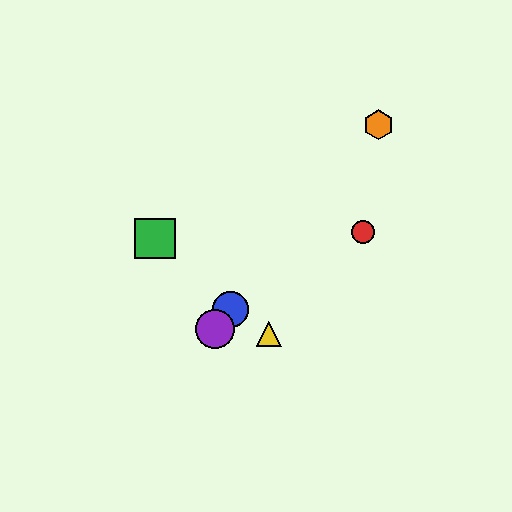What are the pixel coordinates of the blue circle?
The blue circle is at (231, 309).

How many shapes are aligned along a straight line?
3 shapes (the blue circle, the purple circle, the orange hexagon) are aligned along a straight line.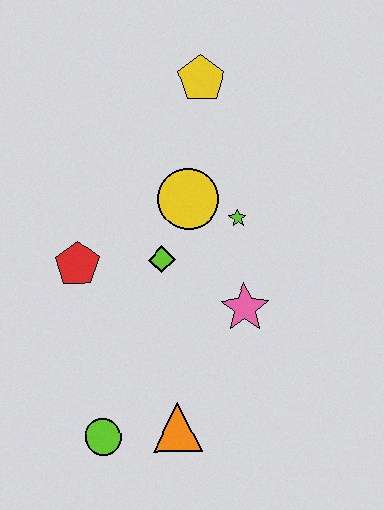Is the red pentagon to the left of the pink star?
Yes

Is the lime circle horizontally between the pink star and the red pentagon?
Yes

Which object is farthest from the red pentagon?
The yellow pentagon is farthest from the red pentagon.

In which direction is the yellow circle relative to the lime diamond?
The yellow circle is above the lime diamond.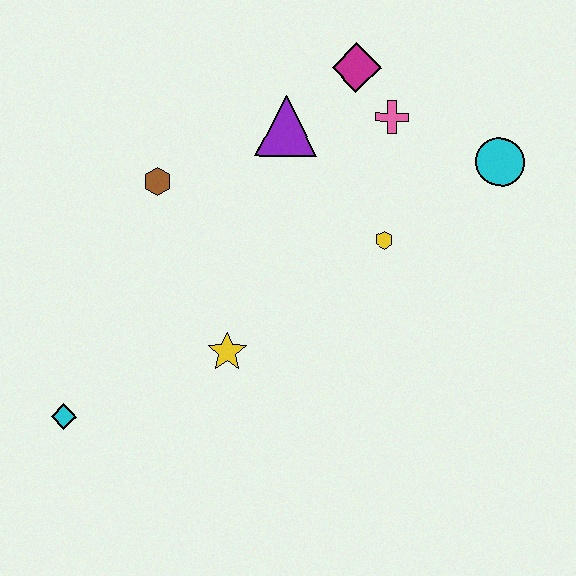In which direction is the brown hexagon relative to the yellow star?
The brown hexagon is above the yellow star.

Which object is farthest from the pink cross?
The cyan diamond is farthest from the pink cross.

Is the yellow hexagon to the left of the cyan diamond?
No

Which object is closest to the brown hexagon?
The purple triangle is closest to the brown hexagon.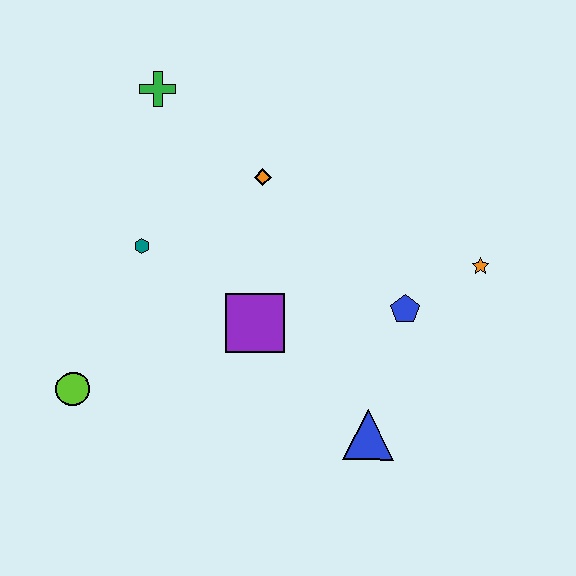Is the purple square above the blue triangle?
Yes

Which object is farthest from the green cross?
The blue triangle is farthest from the green cross.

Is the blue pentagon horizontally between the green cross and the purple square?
No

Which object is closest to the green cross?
The orange diamond is closest to the green cross.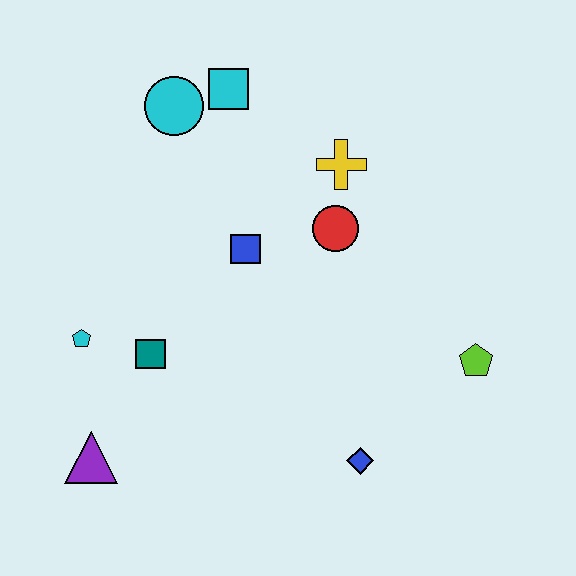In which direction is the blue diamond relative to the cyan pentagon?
The blue diamond is to the right of the cyan pentagon.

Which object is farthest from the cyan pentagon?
The lime pentagon is farthest from the cyan pentagon.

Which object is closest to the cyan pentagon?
The teal square is closest to the cyan pentagon.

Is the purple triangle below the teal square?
Yes